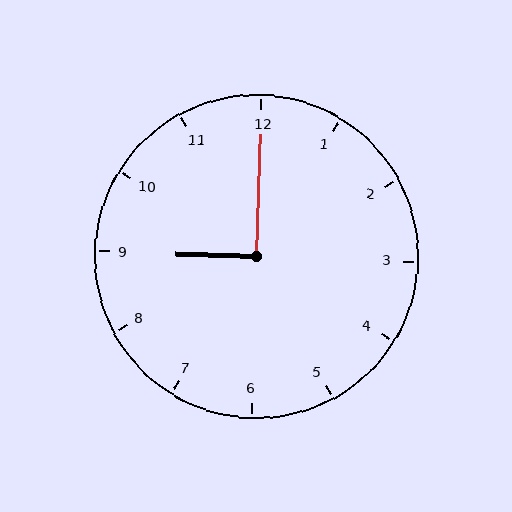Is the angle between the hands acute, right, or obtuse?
It is right.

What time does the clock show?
9:00.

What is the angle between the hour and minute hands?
Approximately 90 degrees.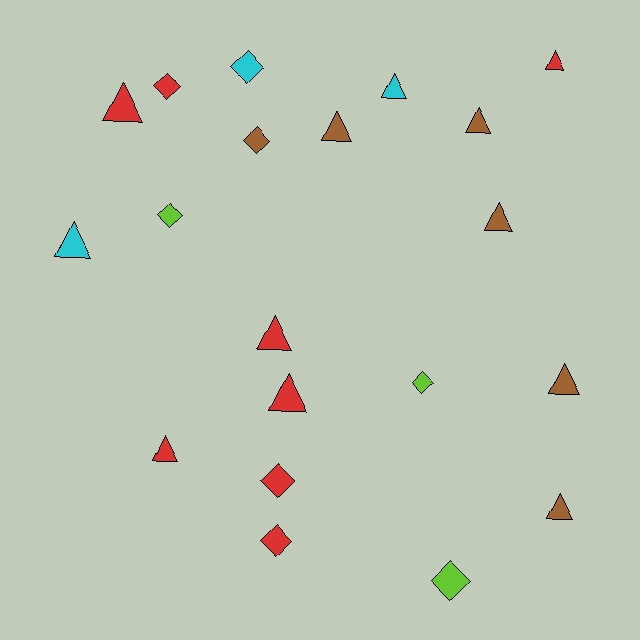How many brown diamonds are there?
There is 1 brown diamond.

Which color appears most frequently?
Red, with 8 objects.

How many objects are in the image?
There are 20 objects.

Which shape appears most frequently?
Triangle, with 12 objects.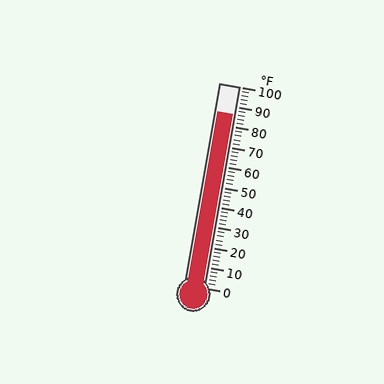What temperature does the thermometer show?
The thermometer shows approximately 86°F.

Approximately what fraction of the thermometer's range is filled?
The thermometer is filled to approximately 85% of its range.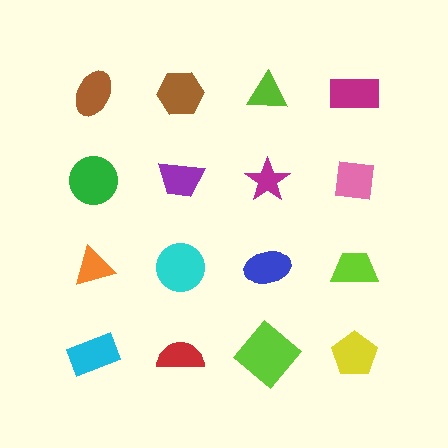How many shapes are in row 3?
4 shapes.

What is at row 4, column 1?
A cyan rectangle.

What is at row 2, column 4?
A pink square.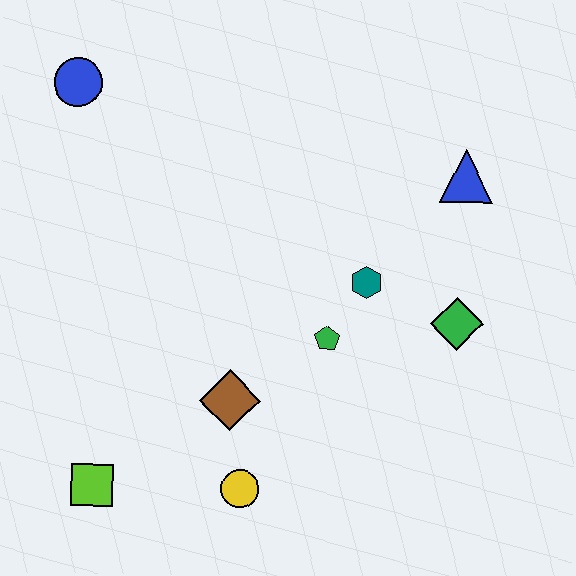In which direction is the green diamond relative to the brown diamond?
The green diamond is to the right of the brown diamond.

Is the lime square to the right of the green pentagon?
No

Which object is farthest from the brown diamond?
The blue circle is farthest from the brown diamond.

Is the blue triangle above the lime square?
Yes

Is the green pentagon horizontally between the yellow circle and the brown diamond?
No